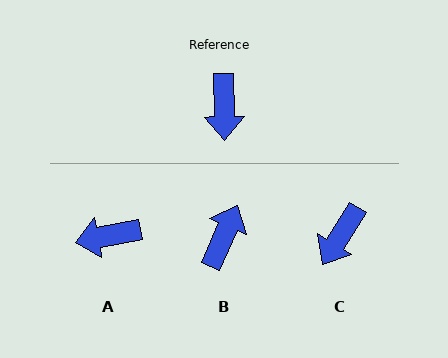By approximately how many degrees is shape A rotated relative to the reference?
Approximately 80 degrees clockwise.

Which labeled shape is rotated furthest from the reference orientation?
B, about 155 degrees away.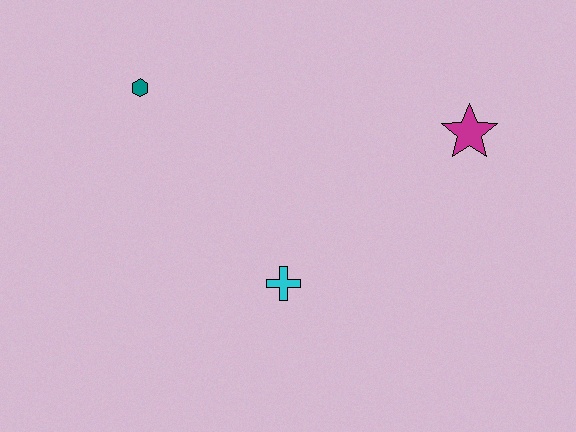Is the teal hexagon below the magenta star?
No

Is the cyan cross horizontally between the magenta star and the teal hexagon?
Yes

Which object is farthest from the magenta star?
The teal hexagon is farthest from the magenta star.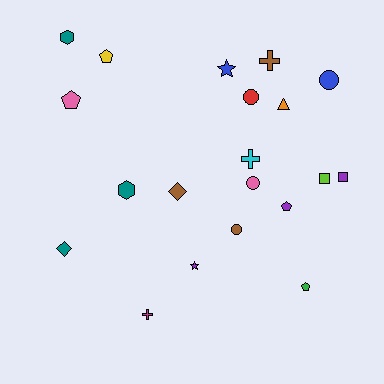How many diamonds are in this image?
There are 2 diamonds.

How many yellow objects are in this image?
There is 1 yellow object.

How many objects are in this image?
There are 20 objects.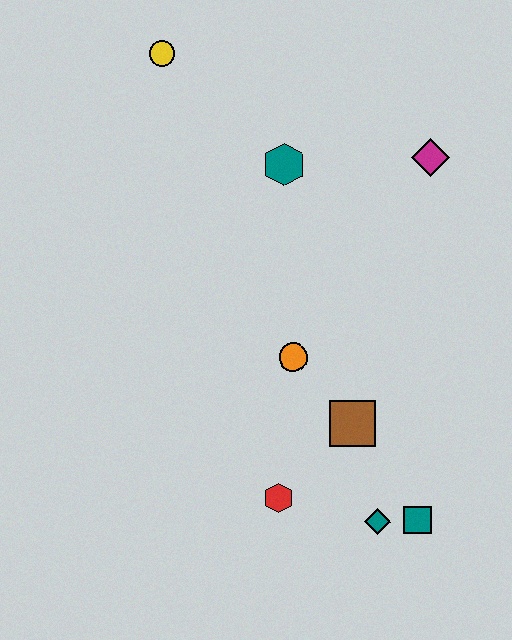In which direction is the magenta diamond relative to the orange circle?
The magenta diamond is above the orange circle.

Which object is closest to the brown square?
The orange circle is closest to the brown square.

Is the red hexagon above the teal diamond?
Yes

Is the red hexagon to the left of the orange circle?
Yes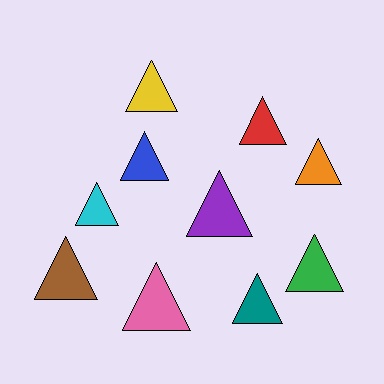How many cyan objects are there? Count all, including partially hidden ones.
There is 1 cyan object.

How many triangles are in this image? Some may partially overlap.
There are 10 triangles.